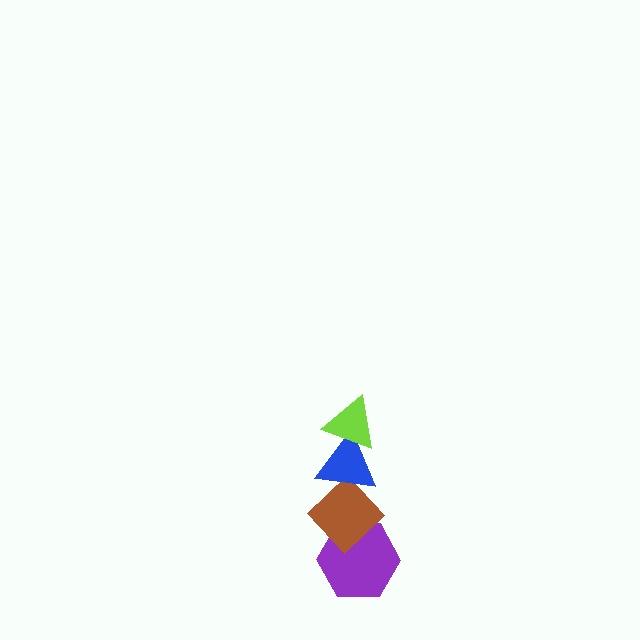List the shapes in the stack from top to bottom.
From top to bottom: the lime triangle, the blue triangle, the brown diamond, the purple hexagon.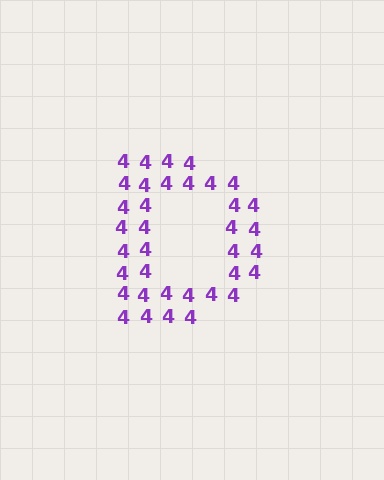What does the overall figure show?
The overall figure shows the letter D.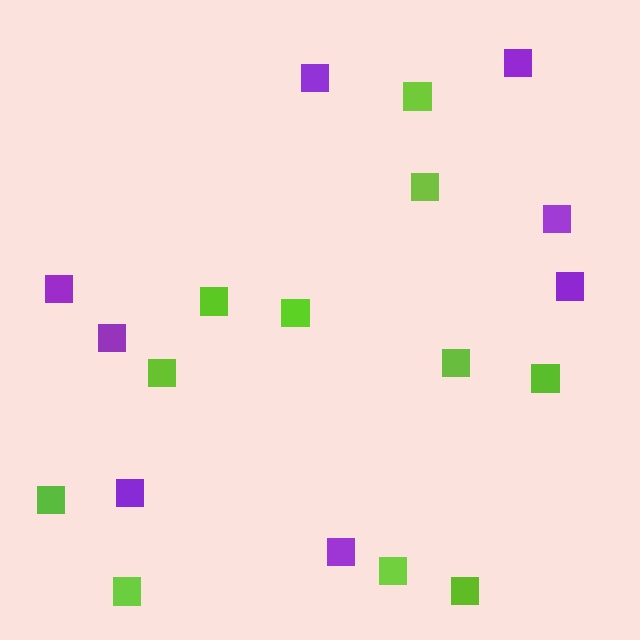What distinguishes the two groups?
There are 2 groups: one group of purple squares (8) and one group of lime squares (11).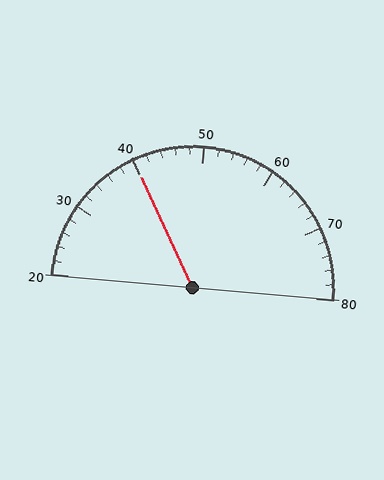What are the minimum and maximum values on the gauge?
The gauge ranges from 20 to 80.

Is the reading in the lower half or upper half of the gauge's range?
The reading is in the lower half of the range (20 to 80).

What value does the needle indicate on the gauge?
The needle indicates approximately 40.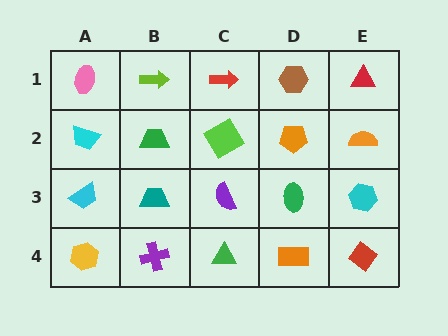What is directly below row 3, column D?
An orange rectangle.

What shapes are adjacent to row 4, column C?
A purple semicircle (row 3, column C), a purple cross (row 4, column B), an orange rectangle (row 4, column D).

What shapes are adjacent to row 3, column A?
A cyan trapezoid (row 2, column A), a yellow hexagon (row 4, column A), a teal trapezoid (row 3, column B).